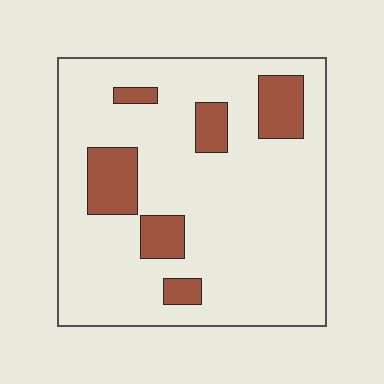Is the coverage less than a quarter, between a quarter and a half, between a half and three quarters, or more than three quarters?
Less than a quarter.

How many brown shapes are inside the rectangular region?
6.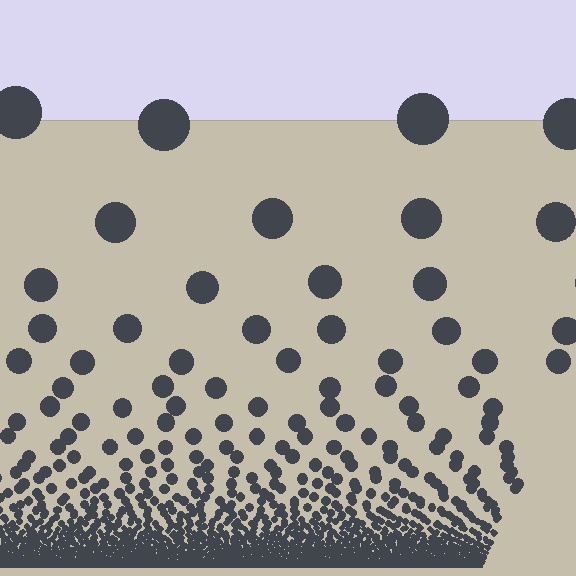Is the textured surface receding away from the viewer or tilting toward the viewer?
The surface appears to tilt toward the viewer. Texture elements get larger and sparser toward the top.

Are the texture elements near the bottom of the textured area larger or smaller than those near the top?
Smaller. The gradient is inverted — elements near the bottom are smaller and denser.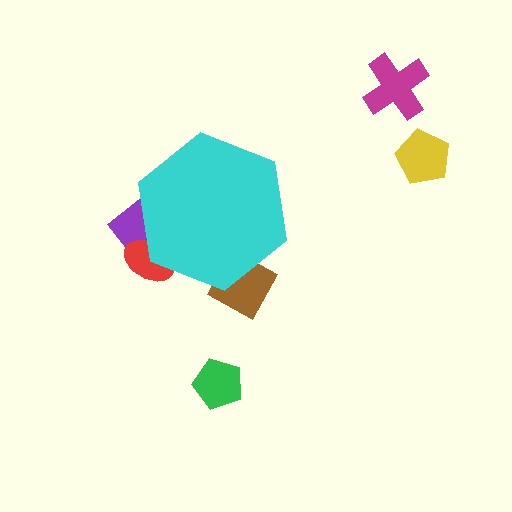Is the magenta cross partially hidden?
No, the magenta cross is fully visible.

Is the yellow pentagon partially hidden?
No, the yellow pentagon is fully visible.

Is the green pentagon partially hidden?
No, the green pentagon is fully visible.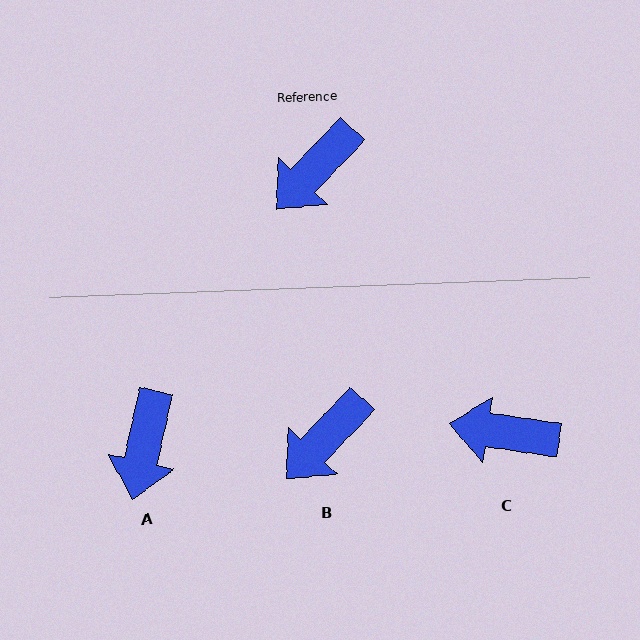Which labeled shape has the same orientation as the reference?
B.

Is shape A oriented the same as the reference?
No, it is off by about 31 degrees.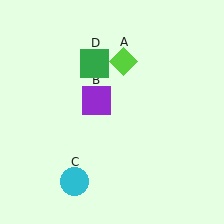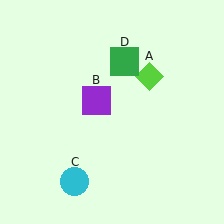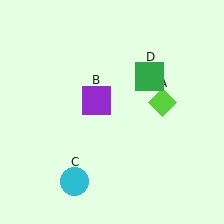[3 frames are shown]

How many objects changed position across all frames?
2 objects changed position: lime diamond (object A), green square (object D).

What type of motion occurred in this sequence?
The lime diamond (object A), green square (object D) rotated clockwise around the center of the scene.